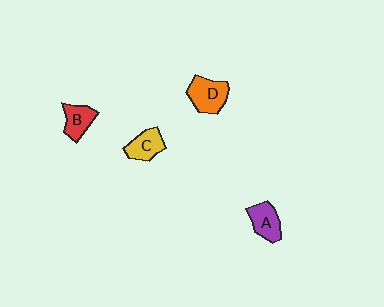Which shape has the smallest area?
Shape B (red).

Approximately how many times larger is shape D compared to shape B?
Approximately 1.3 times.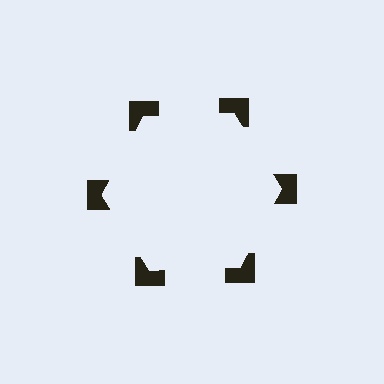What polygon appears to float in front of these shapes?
An illusory hexagon — its edges are inferred from the aligned wedge cuts in the notched squares, not physically drawn.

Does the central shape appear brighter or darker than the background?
It typically appears slightly brighter than the background, even though no actual brightness change is drawn.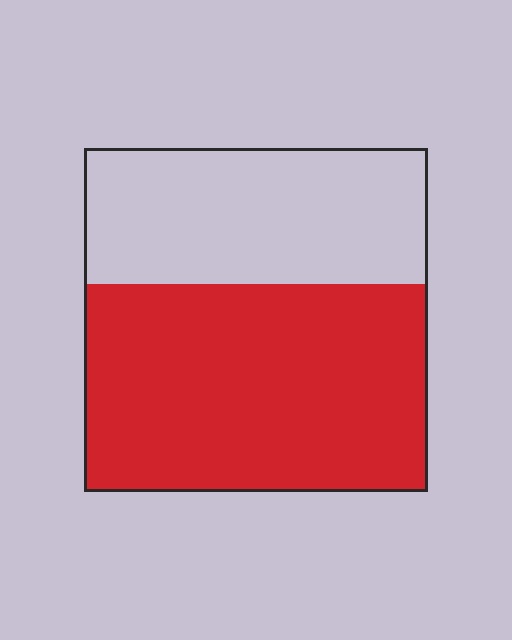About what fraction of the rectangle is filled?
About three fifths (3/5).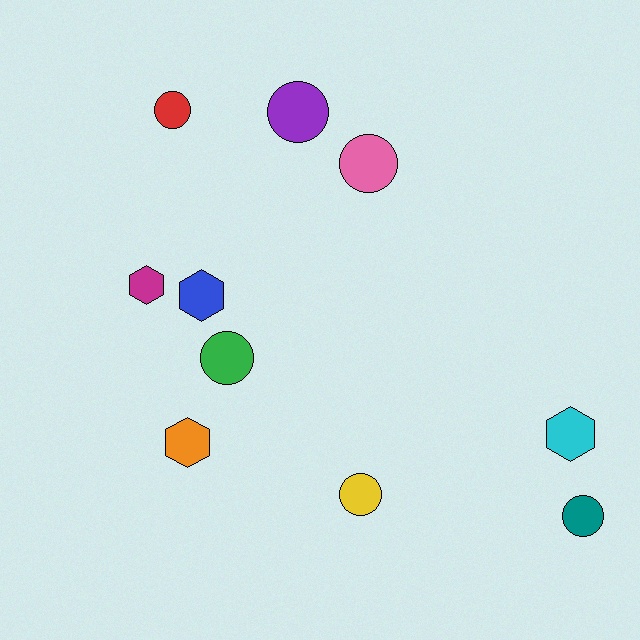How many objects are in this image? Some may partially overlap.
There are 10 objects.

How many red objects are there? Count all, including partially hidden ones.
There is 1 red object.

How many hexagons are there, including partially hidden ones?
There are 4 hexagons.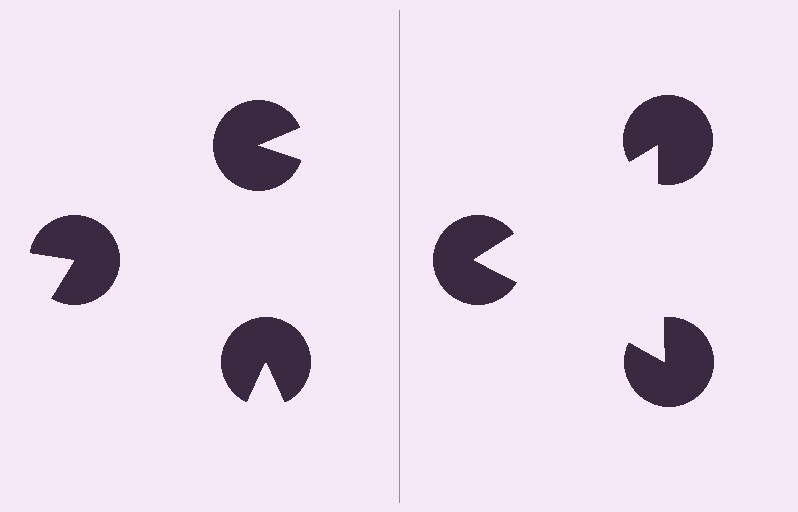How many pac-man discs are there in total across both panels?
6 — 3 on each side.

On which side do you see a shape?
An illusory triangle appears on the right side. On the left side the wedge cuts are rotated, so no coherent shape forms.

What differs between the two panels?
The pac-man discs are positioned identically on both sides; only the wedge orientations differ. On the right they align to a triangle; on the left they are misaligned.